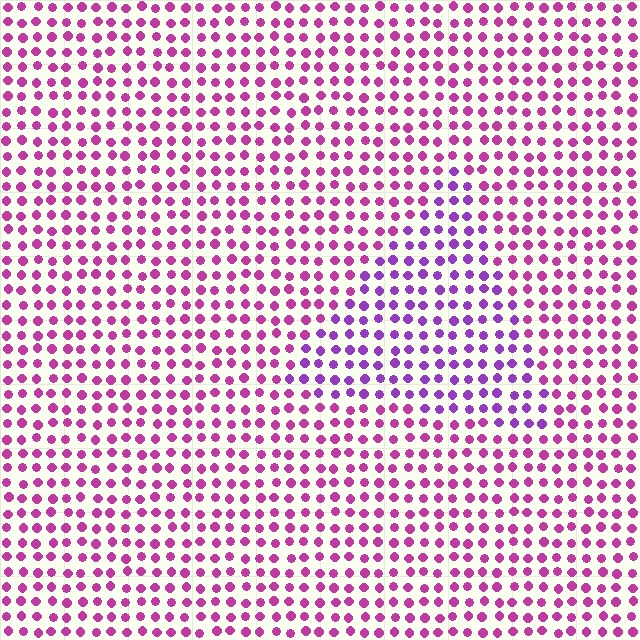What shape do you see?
I see a triangle.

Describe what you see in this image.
The image is filled with small magenta elements in a uniform arrangement. A triangle-shaped region is visible where the elements are tinted to a slightly different hue, forming a subtle color boundary.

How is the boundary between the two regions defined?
The boundary is defined purely by a slight shift in hue (about 33 degrees). Spacing, size, and orientation are identical on both sides.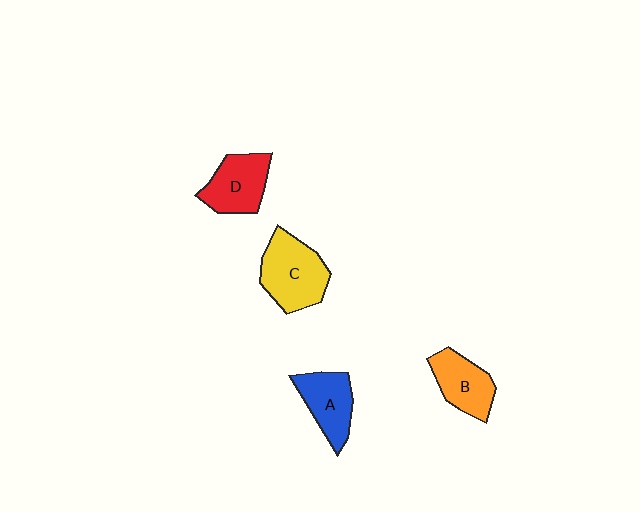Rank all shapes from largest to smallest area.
From largest to smallest: C (yellow), D (red), A (blue), B (orange).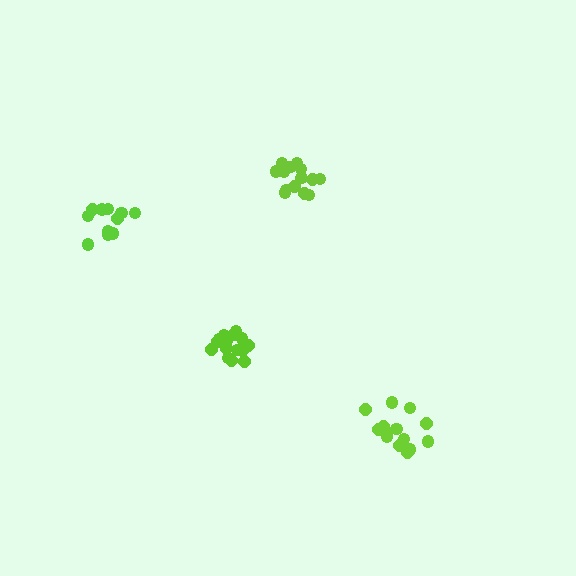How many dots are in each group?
Group 1: 14 dots, Group 2: 15 dots, Group 3: 16 dots, Group 4: 11 dots (56 total).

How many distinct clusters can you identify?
There are 4 distinct clusters.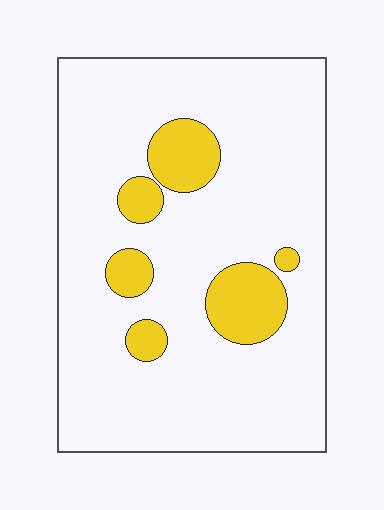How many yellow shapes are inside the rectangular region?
6.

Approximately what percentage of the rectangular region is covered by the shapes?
Approximately 15%.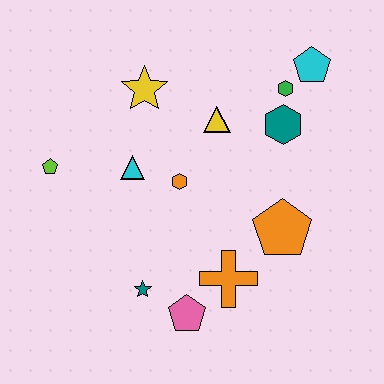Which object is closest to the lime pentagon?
The cyan triangle is closest to the lime pentagon.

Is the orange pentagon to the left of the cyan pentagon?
Yes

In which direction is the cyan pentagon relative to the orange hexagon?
The cyan pentagon is to the right of the orange hexagon.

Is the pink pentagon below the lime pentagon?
Yes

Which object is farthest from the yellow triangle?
The pink pentagon is farthest from the yellow triangle.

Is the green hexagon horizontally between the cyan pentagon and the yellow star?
Yes